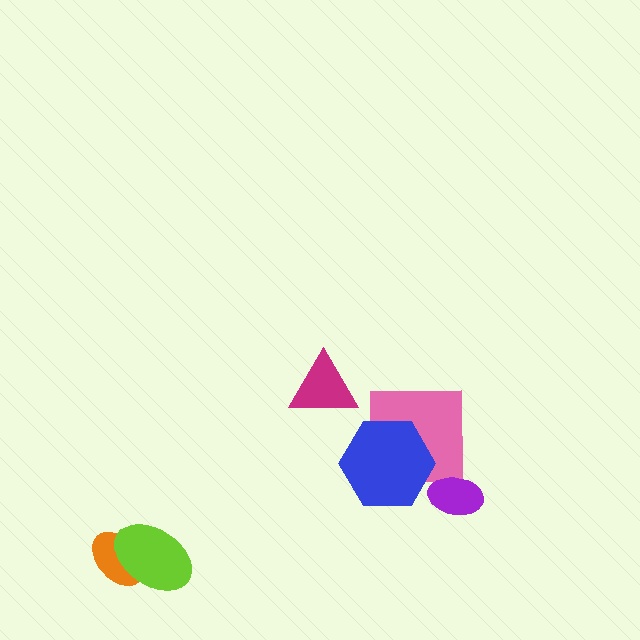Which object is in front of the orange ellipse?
The lime ellipse is in front of the orange ellipse.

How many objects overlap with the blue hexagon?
1 object overlaps with the blue hexagon.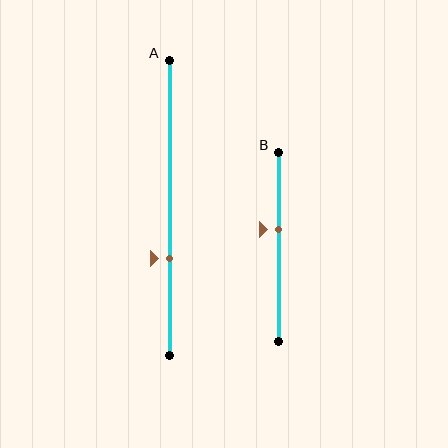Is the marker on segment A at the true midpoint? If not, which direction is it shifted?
No, the marker on segment A is shifted downward by about 17% of the segment length.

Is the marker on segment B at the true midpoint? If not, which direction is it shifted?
No, the marker on segment B is shifted upward by about 9% of the segment length.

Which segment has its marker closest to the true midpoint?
Segment B has its marker closest to the true midpoint.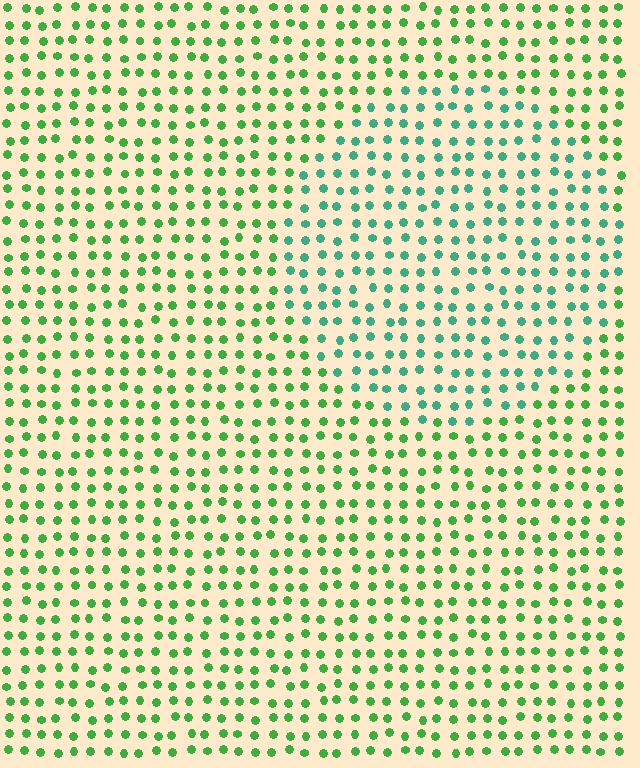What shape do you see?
I see a circle.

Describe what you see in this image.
The image is filled with small green elements in a uniform arrangement. A circle-shaped region is visible where the elements are tinted to a slightly different hue, forming a subtle color boundary.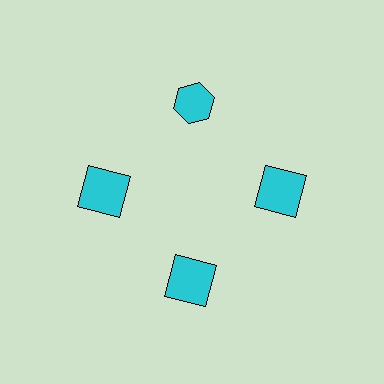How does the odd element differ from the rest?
It has a different shape: hexagon instead of square.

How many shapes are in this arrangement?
There are 4 shapes arranged in a ring pattern.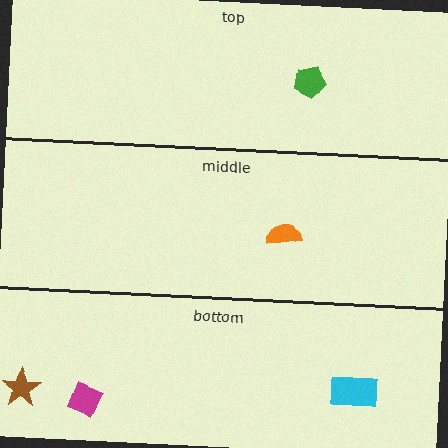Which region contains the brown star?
The bottom region.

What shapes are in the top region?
The green pentagon.